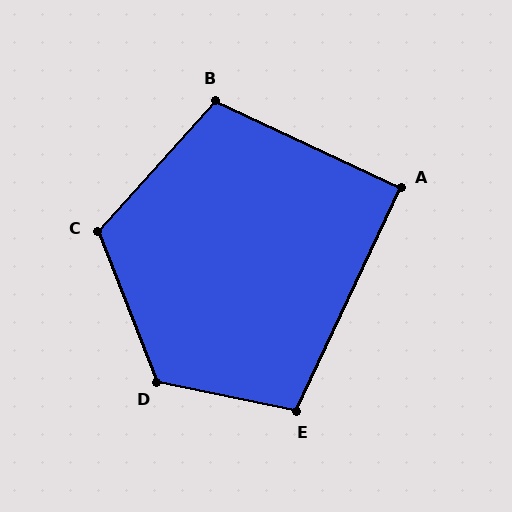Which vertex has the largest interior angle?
D, at approximately 123 degrees.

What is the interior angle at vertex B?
Approximately 107 degrees (obtuse).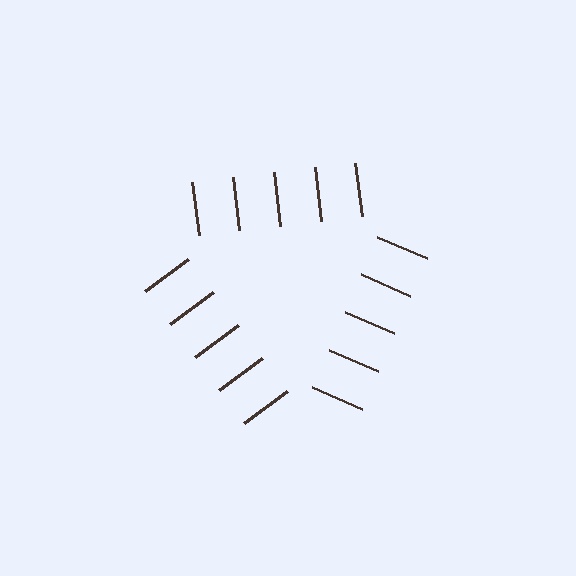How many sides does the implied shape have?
3 sides — the line-ends trace a triangle.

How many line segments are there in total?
15 — 5 along each of the 3 edges.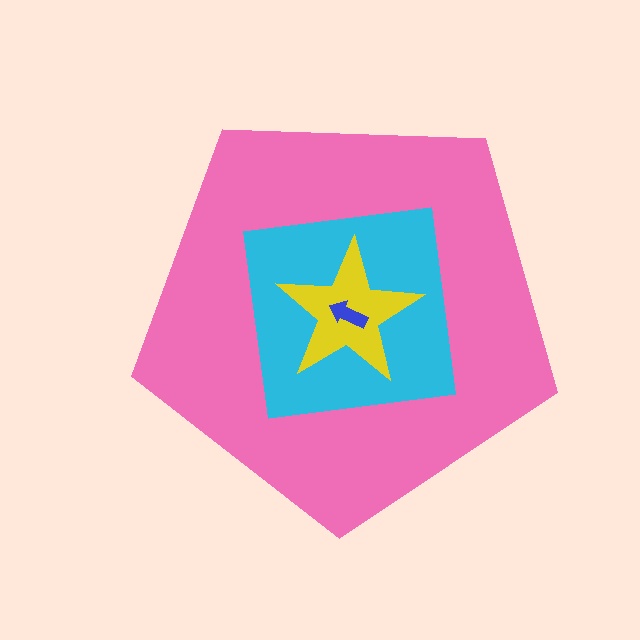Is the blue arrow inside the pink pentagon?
Yes.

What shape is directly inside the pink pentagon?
The cyan square.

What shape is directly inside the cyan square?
The yellow star.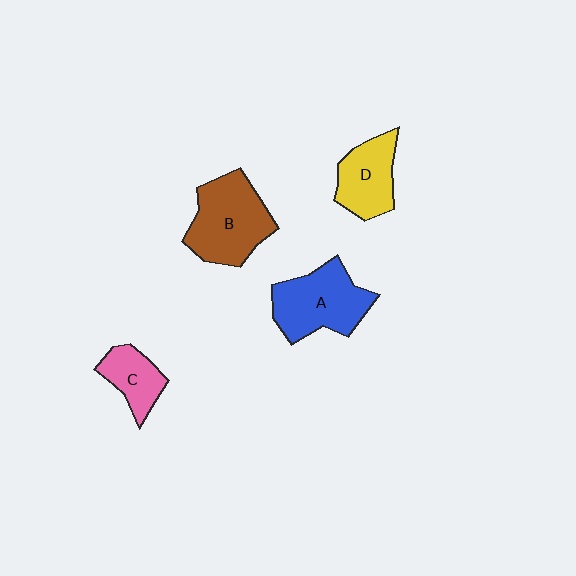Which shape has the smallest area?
Shape C (pink).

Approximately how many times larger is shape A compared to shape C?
Approximately 1.8 times.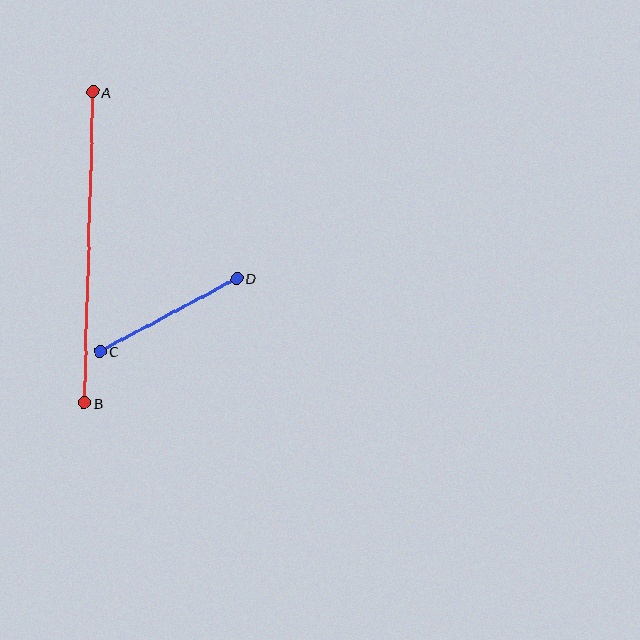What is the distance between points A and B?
The distance is approximately 311 pixels.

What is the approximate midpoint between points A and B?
The midpoint is at approximately (89, 247) pixels.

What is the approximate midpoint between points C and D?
The midpoint is at approximately (168, 315) pixels.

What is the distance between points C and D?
The distance is approximately 155 pixels.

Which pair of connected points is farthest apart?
Points A and B are farthest apart.